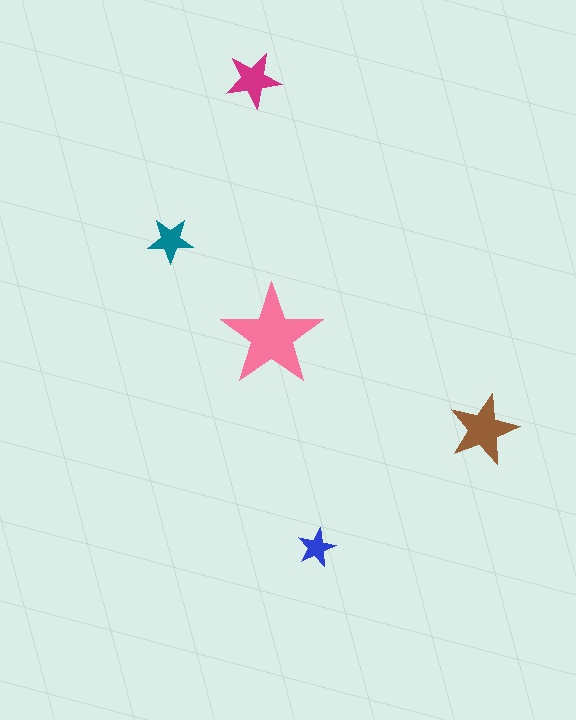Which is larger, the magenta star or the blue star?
The magenta one.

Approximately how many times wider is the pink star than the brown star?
About 1.5 times wider.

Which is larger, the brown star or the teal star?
The brown one.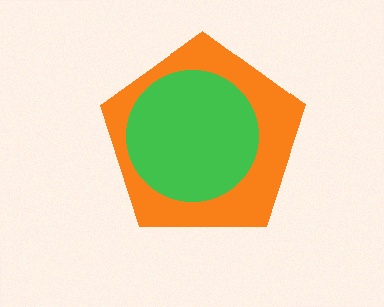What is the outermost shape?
The orange pentagon.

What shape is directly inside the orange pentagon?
The green circle.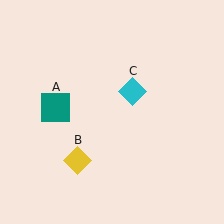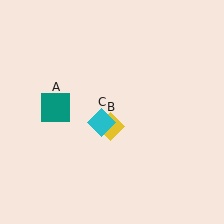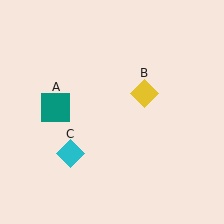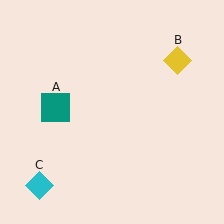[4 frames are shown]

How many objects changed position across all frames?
2 objects changed position: yellow diamond (object B), cyan diamond (object C).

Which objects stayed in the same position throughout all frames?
Teal square (object A) remained stationary.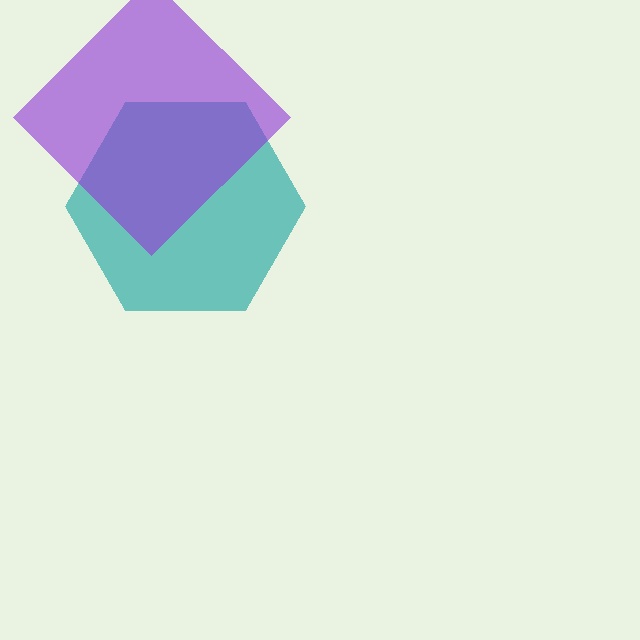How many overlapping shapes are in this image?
There are 2 overlapping shapes in the image.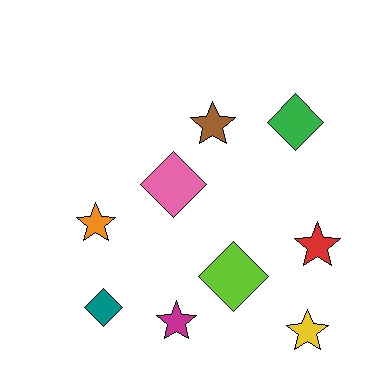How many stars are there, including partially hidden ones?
There are 5 stars.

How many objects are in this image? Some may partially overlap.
There are 9 objects.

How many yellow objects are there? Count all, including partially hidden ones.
There is 1 yellow object.